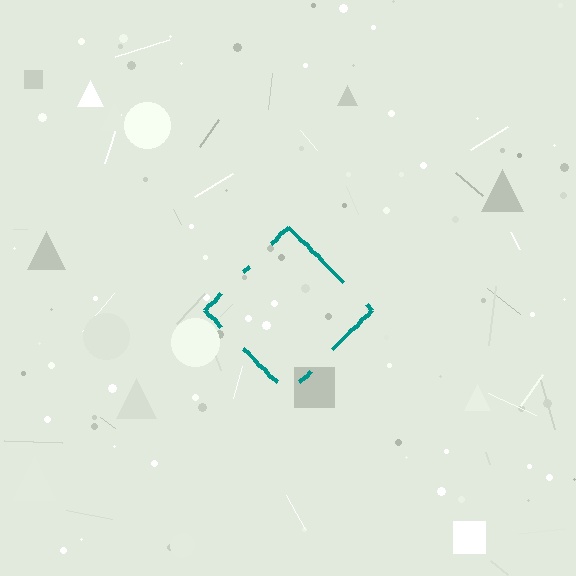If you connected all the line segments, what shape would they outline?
They would outline a diamond.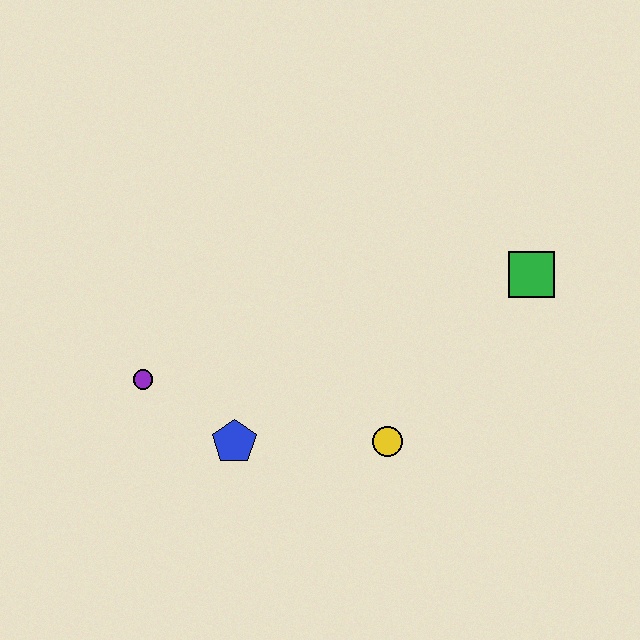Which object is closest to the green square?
The yellow circle is closest to the green square.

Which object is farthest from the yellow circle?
The purple circle is farthest from the yellow circle.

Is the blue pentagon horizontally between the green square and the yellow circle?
No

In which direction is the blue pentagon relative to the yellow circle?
The blue pentagon is to the left of the yellow circle.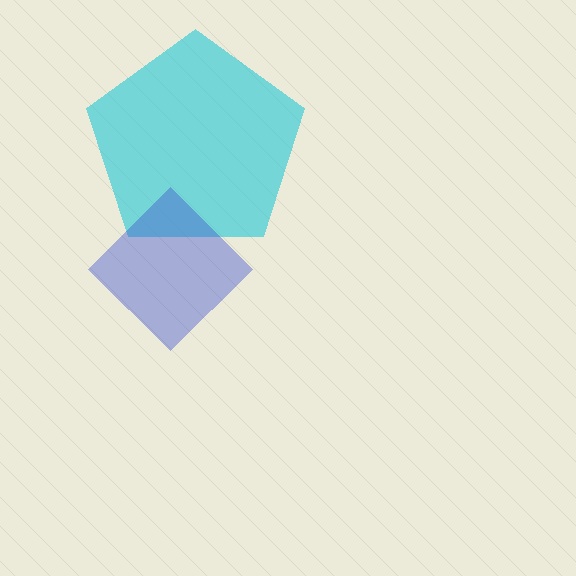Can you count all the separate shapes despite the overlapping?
Yes, there are 2 separate shapes.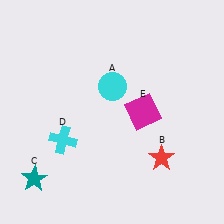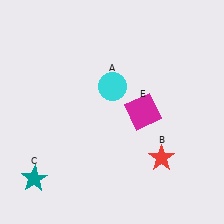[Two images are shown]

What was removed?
The cyan cross (D) was removed in Image 2.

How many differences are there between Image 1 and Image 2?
There is 1 difference between the two images.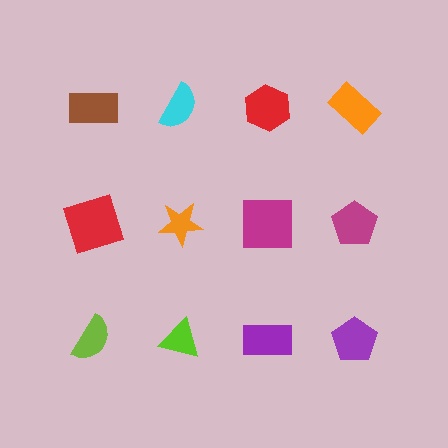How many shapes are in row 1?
4 shapes.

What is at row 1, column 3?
A red hexagon.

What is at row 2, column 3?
A magenta square.